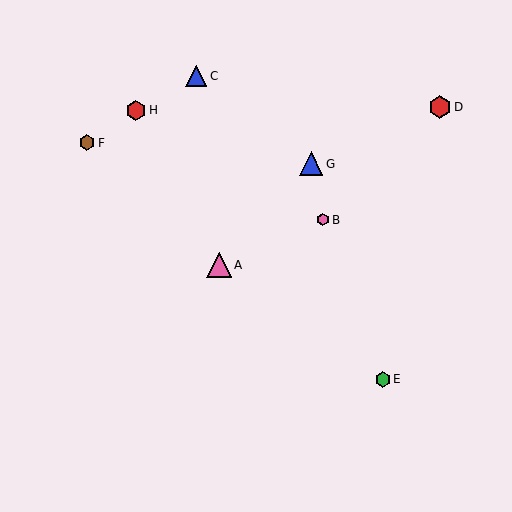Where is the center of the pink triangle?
The center of the pink triangle is at (219, 265).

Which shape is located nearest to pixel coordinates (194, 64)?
The blue triangle (labeled C) at (196, 76) is nearest to that location.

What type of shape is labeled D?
Shape D is a red hexagon.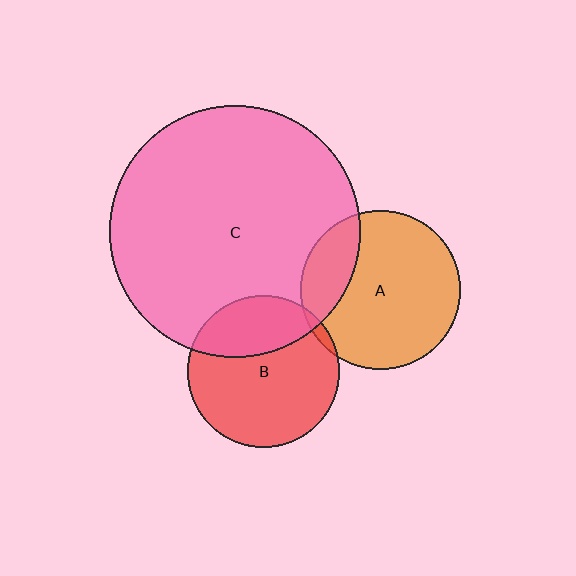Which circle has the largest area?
Circle C (pink).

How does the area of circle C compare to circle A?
Approximately 2.5 times.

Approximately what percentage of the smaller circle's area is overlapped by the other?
Approximately 20%.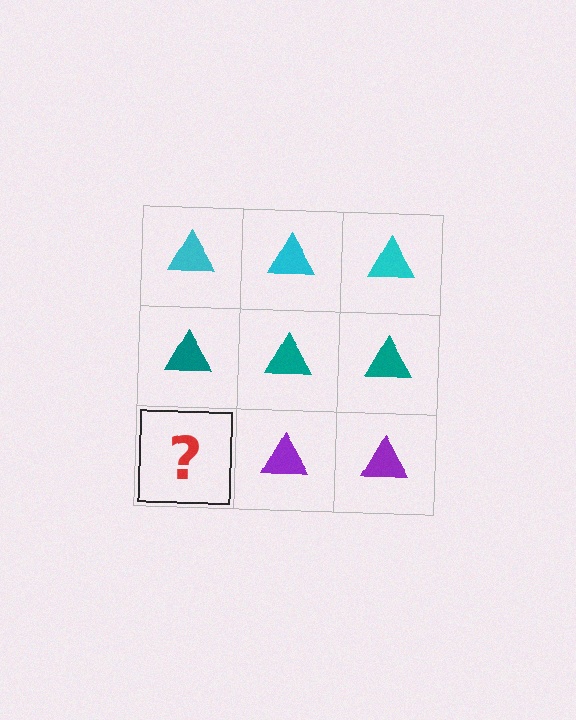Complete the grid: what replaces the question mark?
The question mark should be replaced with a purple triangle.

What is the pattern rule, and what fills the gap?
The rule is that each row has a consistent color. The gap should be filled with a purple triangle.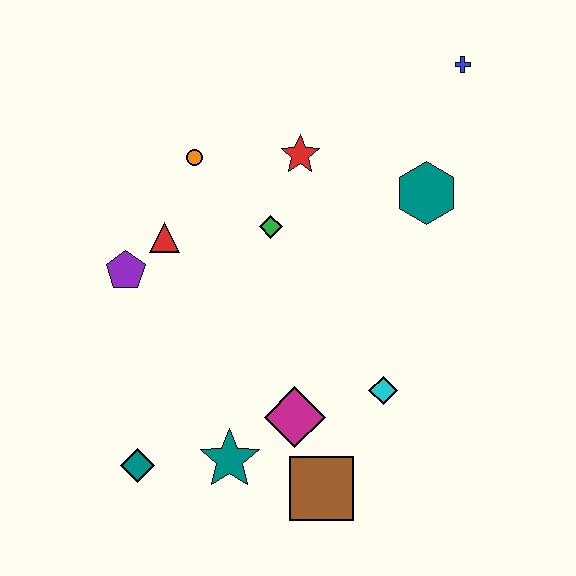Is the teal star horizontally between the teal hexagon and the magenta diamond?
No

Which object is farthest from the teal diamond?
The blue cross is farthest from the teal diamond.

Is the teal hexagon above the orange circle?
No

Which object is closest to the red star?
The green diamond is closest to the red star.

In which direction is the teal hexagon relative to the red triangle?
The teal hexagon is to the right of the red triangle.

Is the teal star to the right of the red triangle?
Yes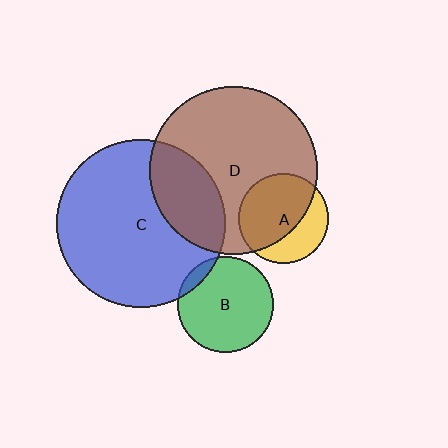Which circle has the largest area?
Circle D (brown).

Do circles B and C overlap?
Yes.